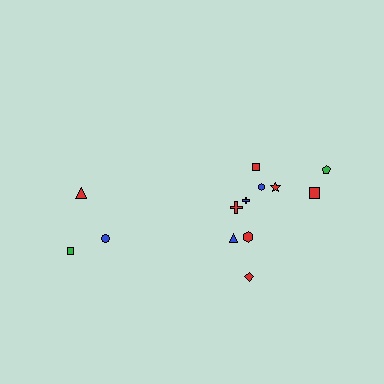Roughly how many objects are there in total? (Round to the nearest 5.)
Roughly 15 objects in total.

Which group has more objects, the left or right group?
The right group.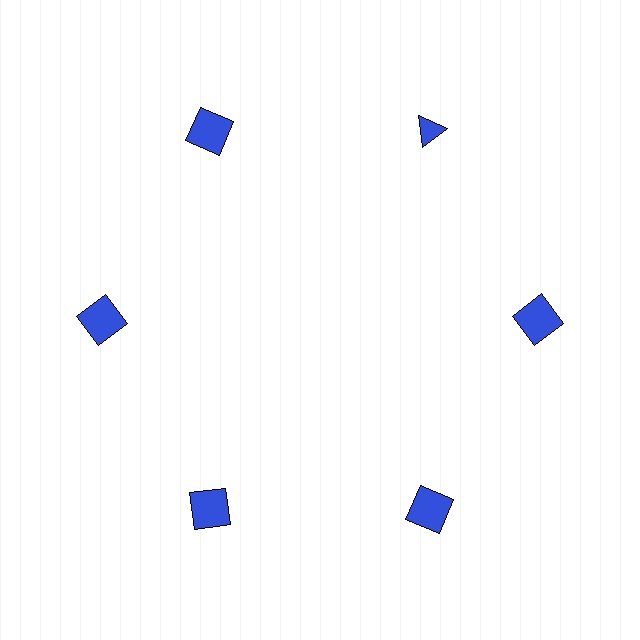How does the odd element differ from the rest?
It has a different shape: triangle instead of square.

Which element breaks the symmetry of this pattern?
The blue triangle at roughly the 1 o'clock position breaks the symmetry. All other shapes are blue squares.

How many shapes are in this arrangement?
There are 6 shapes arranged in a ring pattern.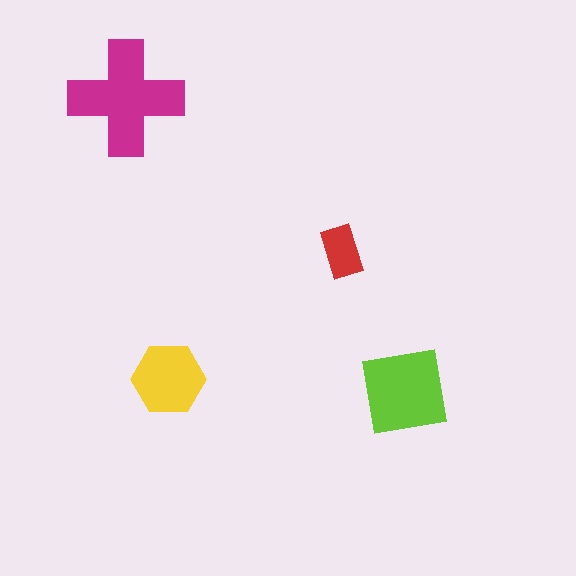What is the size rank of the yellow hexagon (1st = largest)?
3rd.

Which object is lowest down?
The lime square is bottommost.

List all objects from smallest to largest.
The red rectangle, the yellow hexagon, the lime square, the magenta cross.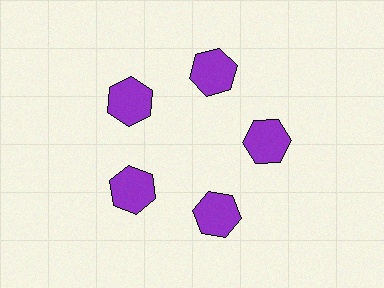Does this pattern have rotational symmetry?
Yes, this pattern has 5-fold rotational symmetry. It looks the same after rotating 72 degrees around the center.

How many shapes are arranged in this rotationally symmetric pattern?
There are 5 shapes, arranged in 5 groups of 1.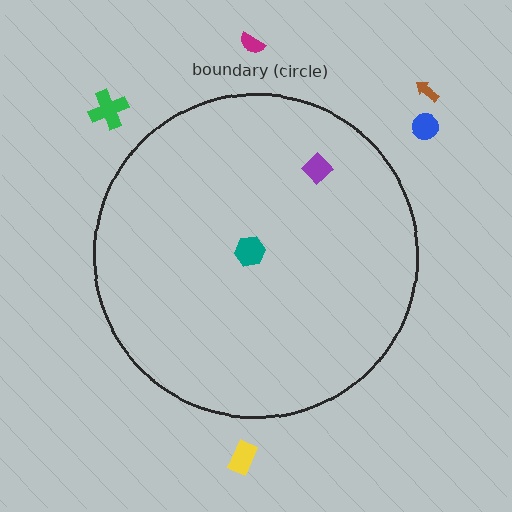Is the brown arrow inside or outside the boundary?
Outside.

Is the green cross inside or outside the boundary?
Outside.